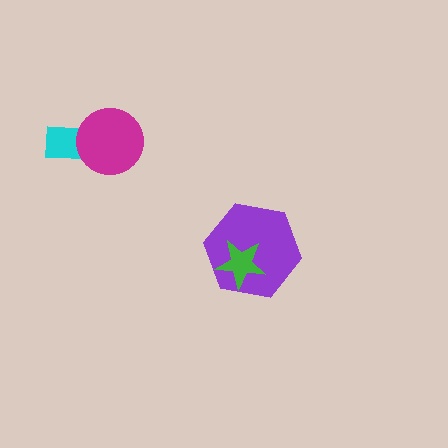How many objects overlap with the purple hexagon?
1 object overlaps with the purple hexagon.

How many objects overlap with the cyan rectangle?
1 object overlaps with the cyan rectangle.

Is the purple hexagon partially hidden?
Yes, it is partially covered by another shape.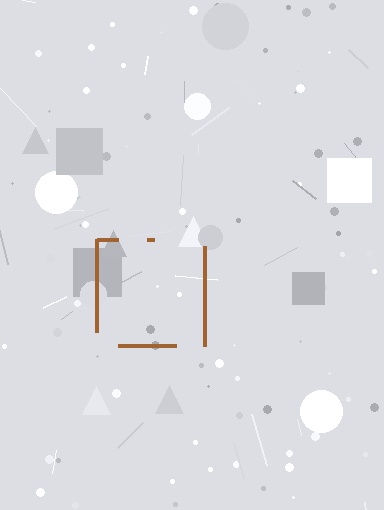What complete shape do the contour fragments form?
The contour fragments form a square.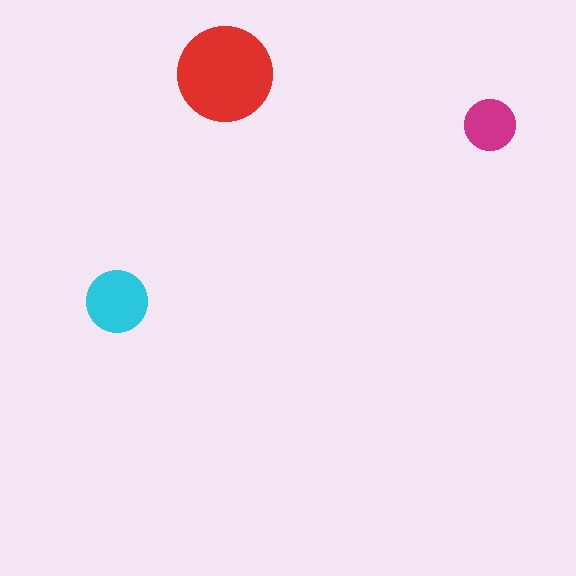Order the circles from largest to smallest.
the red one, the cyan one, the magenta one.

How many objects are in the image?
There are 3 objects in the image.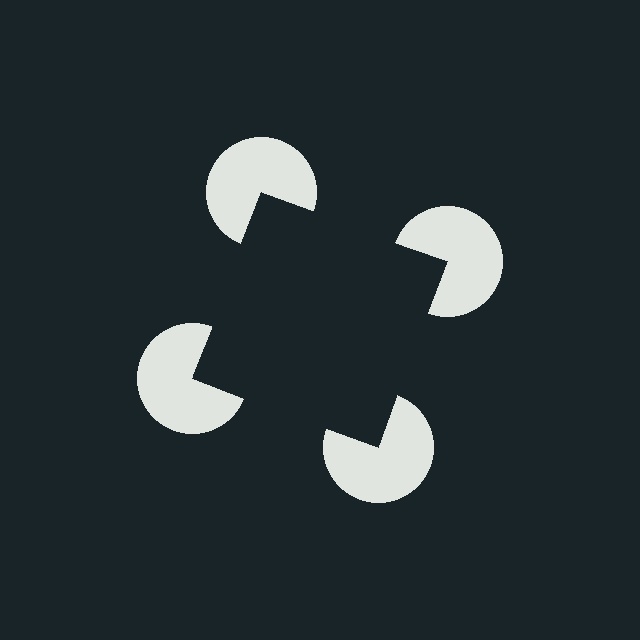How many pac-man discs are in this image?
There are 4 — one at each vertex of the illusory square.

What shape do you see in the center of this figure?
An illusory square — its edges are inferred from the aligned wedge cuts in the pac-man discs, not physically drawn.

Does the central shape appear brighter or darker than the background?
It typically appears slightly darker than the background, even though no actual brightness change is drawn.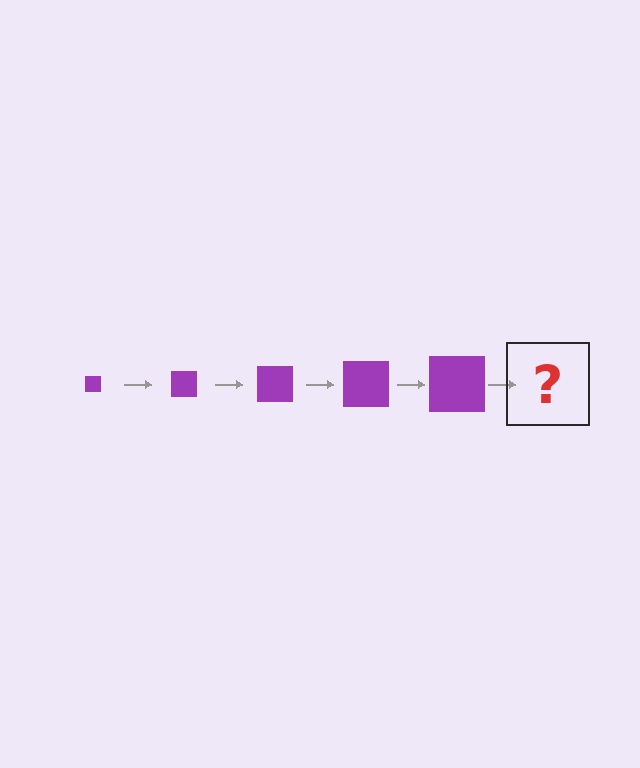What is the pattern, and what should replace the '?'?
The pattern is that the square gets progressively larger each step. The '?' should be a purple square, larger than the previous one.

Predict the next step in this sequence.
The next step is a purple square, larger than the previous one.